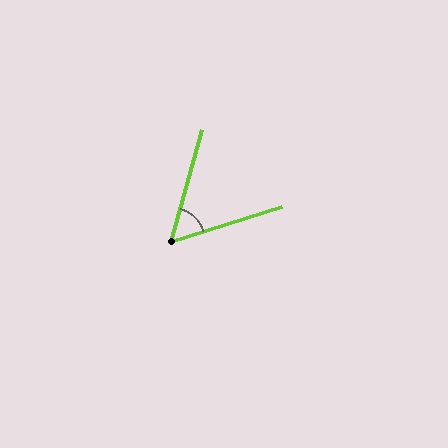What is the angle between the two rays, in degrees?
Approximately 57 degrees.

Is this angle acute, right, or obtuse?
It is acute.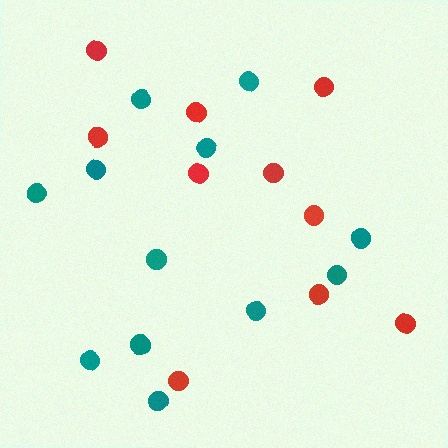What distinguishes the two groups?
There are 2 groups: one group of teal circles (12) and one group of red circles (10).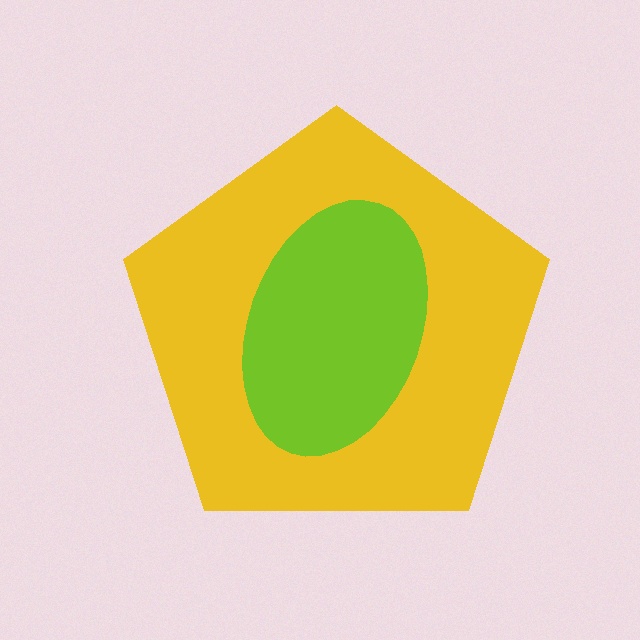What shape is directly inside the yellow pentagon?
The lime ellipse.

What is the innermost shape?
The lime ellipse.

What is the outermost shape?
The yellow pentagon.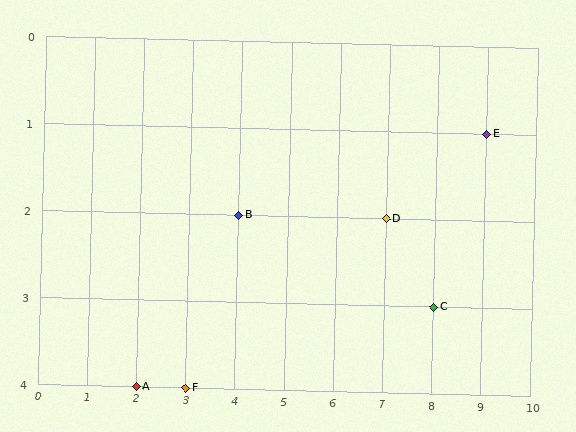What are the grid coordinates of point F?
Point F is at grid coordinates (3, 4).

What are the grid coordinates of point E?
Point E is at grid coordinates (9, 1).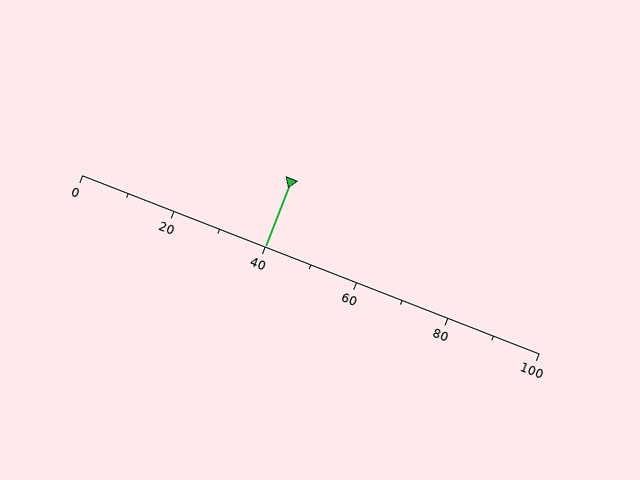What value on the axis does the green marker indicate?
The marker indicates approximately 40.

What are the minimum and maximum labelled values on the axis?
The axis runs from 0 to 100.